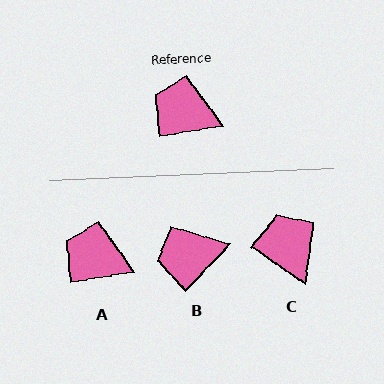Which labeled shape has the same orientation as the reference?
A.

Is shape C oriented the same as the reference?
No, it is off by about 44 degrees.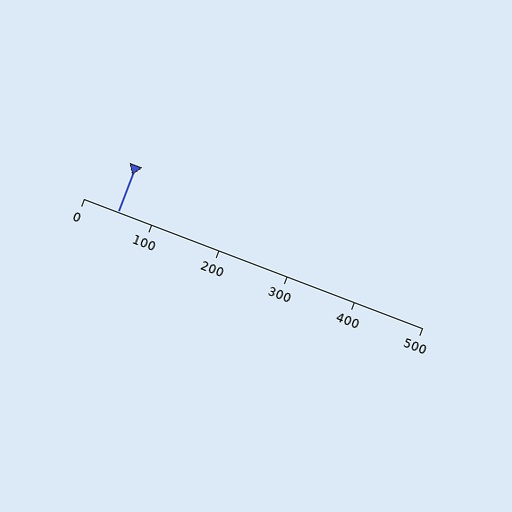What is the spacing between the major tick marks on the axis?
The major ticks are spaced 100 apart.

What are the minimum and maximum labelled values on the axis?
The axis runs from 0 to 500.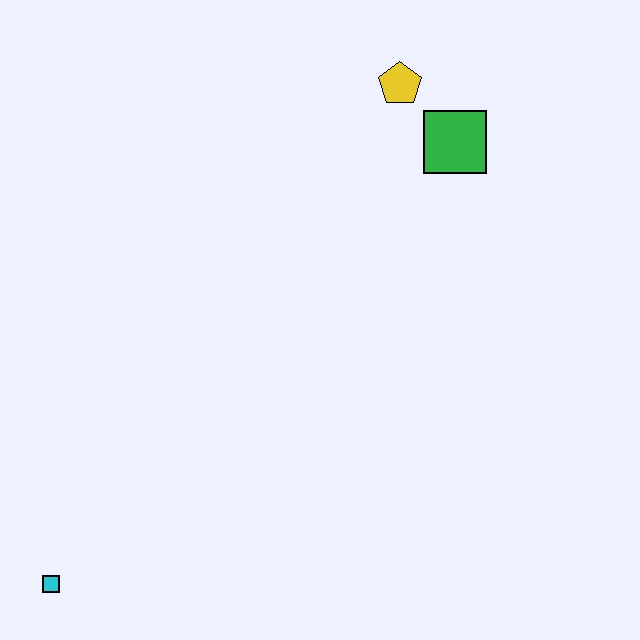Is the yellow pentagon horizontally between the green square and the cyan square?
Yes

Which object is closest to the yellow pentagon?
The green square is closest to the yellow pentagon.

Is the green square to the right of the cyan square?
Yes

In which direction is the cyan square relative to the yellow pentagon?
The cyan square is below the yellow pentagon.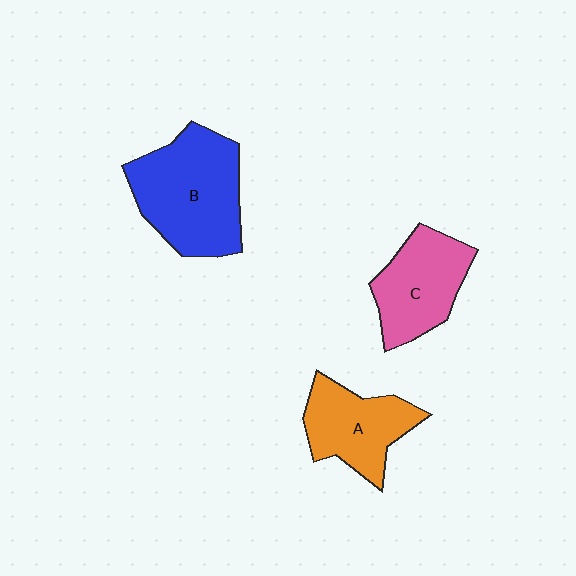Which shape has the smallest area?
Shape A (orange).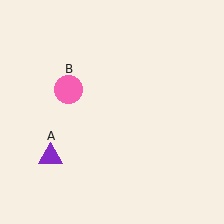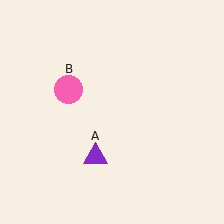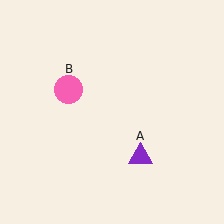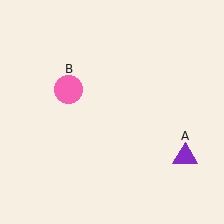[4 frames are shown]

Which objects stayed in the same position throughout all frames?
Pink circle (object B) remained stationary.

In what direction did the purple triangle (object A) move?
The purple triangle (object A) moved right.